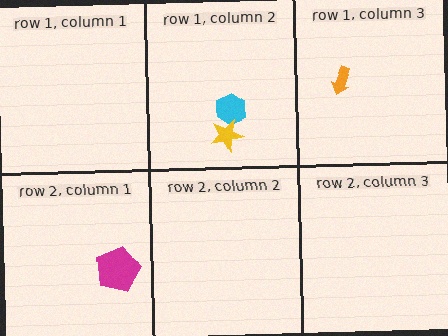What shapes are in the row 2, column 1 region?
The magenta pentagon.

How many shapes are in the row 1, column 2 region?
2.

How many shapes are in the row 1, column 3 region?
1.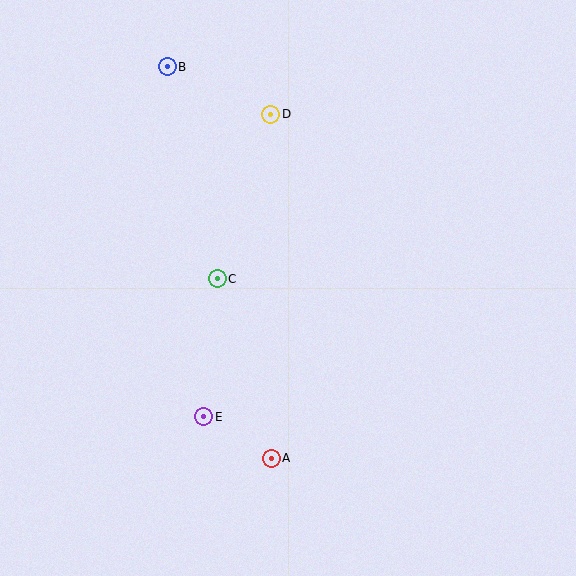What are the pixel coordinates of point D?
Point D is at (271, 114).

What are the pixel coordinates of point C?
Point C is at (217, 279).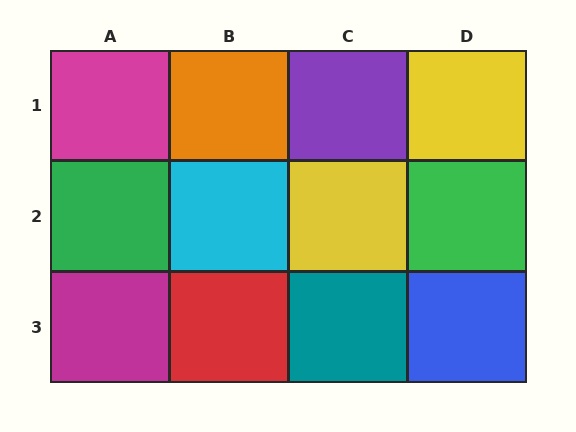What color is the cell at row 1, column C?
Purple.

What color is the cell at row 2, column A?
Green.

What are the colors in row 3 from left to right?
Magenta, red, teal, blue.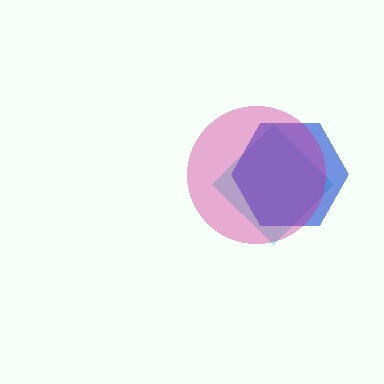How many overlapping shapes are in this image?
There are 3 overlapping shapes in the image.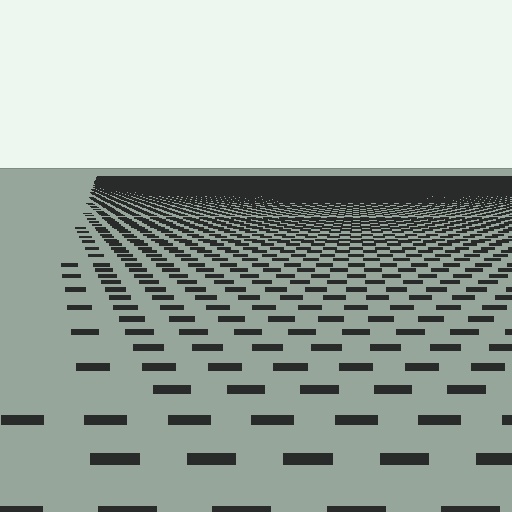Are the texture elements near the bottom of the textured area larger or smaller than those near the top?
Larger. Near the bottom, elements are closer to the viewer and appear at a bigger on-screen size.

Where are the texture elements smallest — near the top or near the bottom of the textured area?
Near the top.